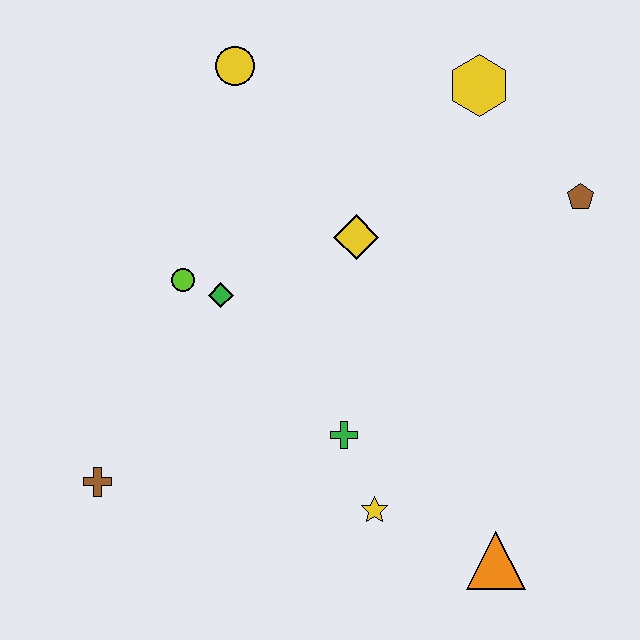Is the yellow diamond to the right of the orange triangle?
No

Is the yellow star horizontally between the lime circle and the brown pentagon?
Yes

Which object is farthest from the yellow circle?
The orange triangle is farthest from the yellow circle.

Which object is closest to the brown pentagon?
The yellow hexagon is closest to the brown pentagon.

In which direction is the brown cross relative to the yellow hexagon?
The brown cross is below the yellow hexagon.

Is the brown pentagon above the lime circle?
Yes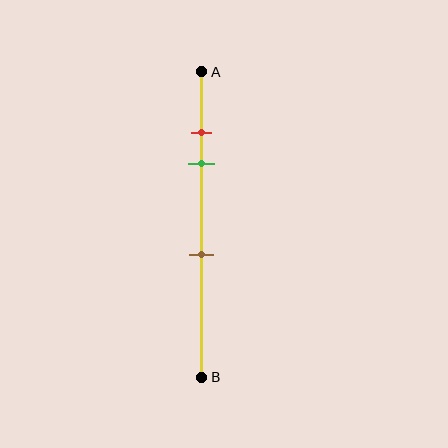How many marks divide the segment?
There are 3 marks dividing the segment.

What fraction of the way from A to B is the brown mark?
The brown mark is approximately 60% (0.6) of the way from A to B.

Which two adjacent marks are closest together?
The red and green marks are the closest adjacent pair.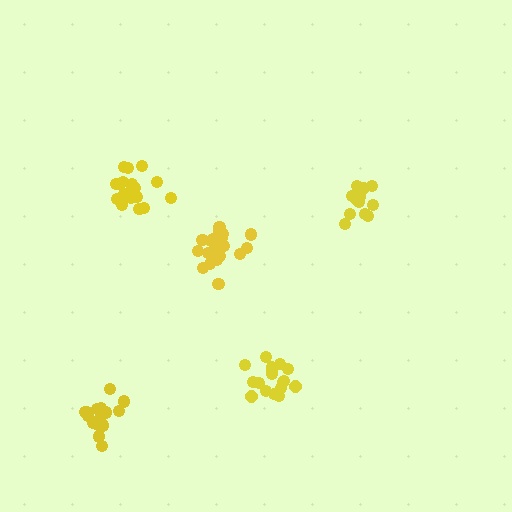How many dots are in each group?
Group 1: 15 dots, Group 2: 20 dots, Group 3: 21 dots, Group 4: 17 dots, Group 5: 19 dots (92 total).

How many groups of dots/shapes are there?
There are 5 groups.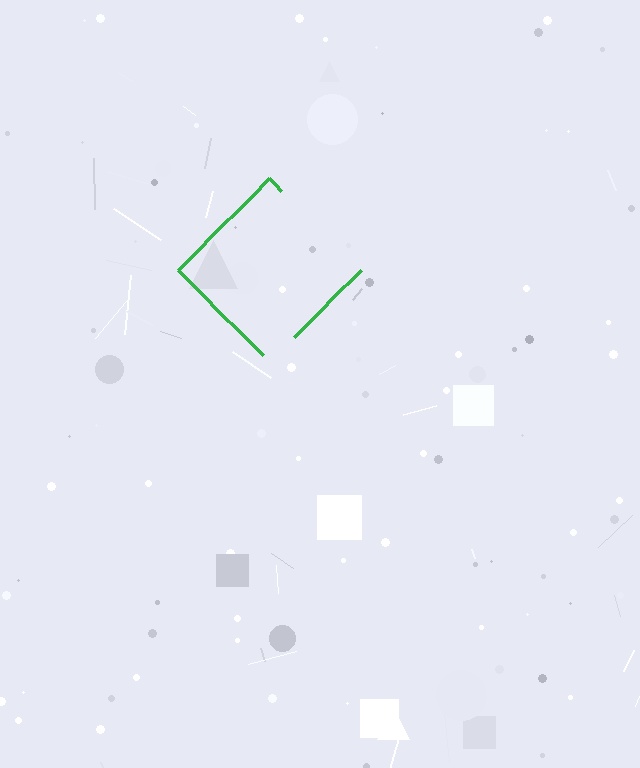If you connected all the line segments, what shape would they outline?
They would outline a diamond.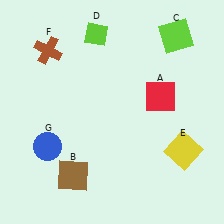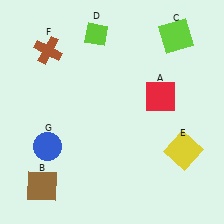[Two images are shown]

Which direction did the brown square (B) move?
The brown square (B) moved left.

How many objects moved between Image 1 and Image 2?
1 object moved between the two images.